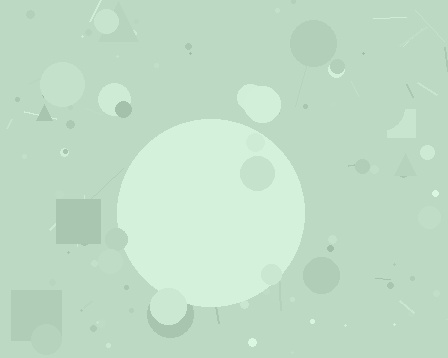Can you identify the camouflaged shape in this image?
The camouflaged shape is a circle.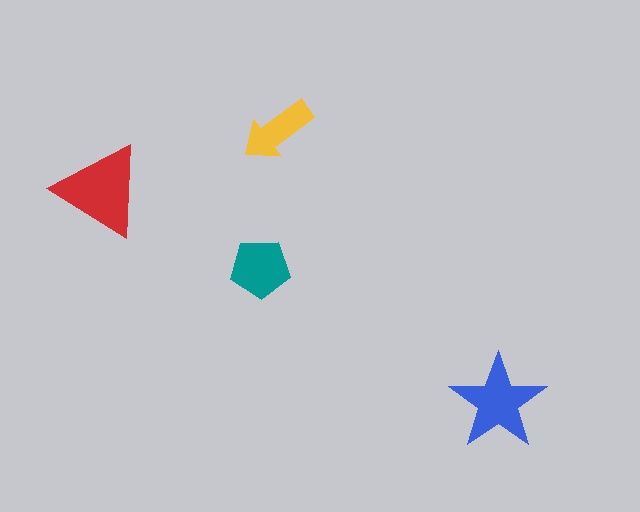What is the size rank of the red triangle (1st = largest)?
1st.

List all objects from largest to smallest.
The red triangle, the blue star, the teal pentagon, the yellow arrow.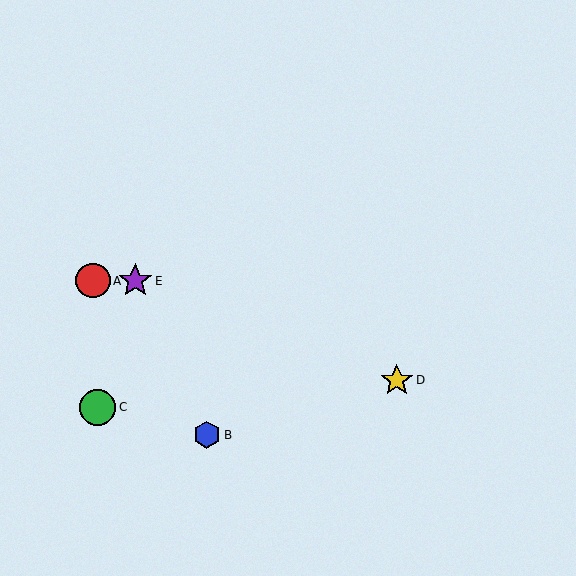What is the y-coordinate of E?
Object E is at y≈281.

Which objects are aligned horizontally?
Objects A, E are aligned horizontally.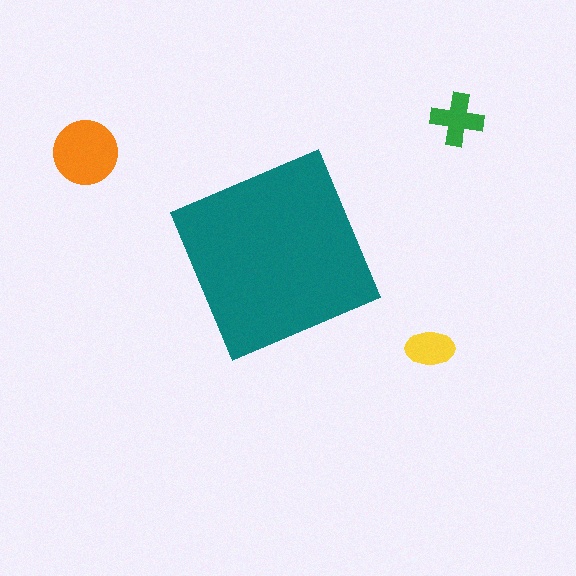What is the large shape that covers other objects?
A teal square.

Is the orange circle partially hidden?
No, the orange circle is fully visible.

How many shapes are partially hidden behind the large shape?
0 shapes are partially hidden.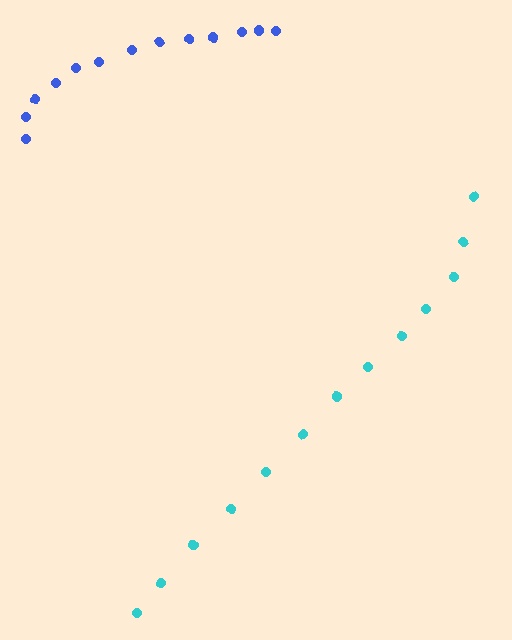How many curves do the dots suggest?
There are 2 distinct paths.